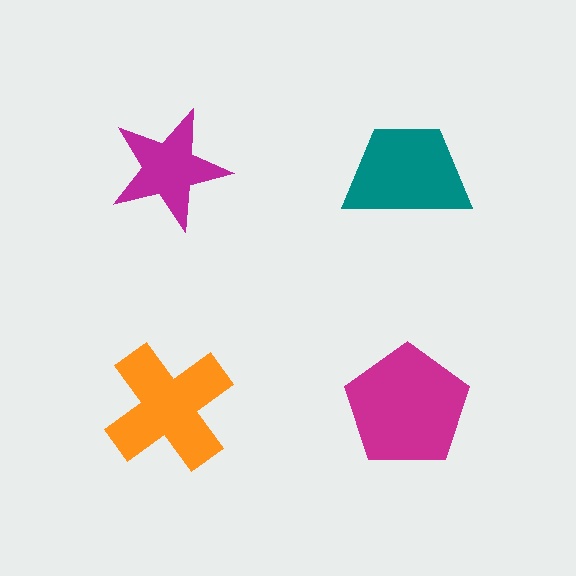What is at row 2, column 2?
A magenta pentagon.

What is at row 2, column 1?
An orange cross.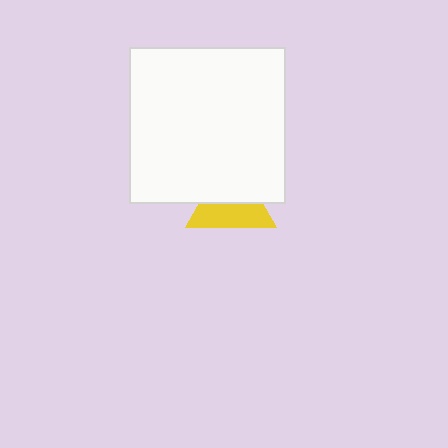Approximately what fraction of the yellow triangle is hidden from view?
Roughly 49% of the yellow triangle is hidden behind the white square.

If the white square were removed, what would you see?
You would see the complete yellow triangle.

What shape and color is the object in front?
The object in front is a white square.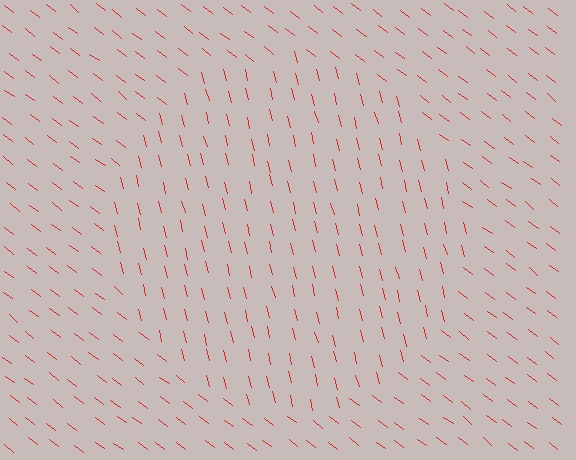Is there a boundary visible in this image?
Yes, there is a texture boundary formed by a change in line orientation.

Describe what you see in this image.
The image is filled with small red line segments. A circle region in the image has lines oriented differently from the surrounding lines, creating a visible texture boundary.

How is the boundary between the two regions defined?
The boundary is defined purely by a change in line orientation (approximately 38 degrees difference). All lines are the same color and thickness.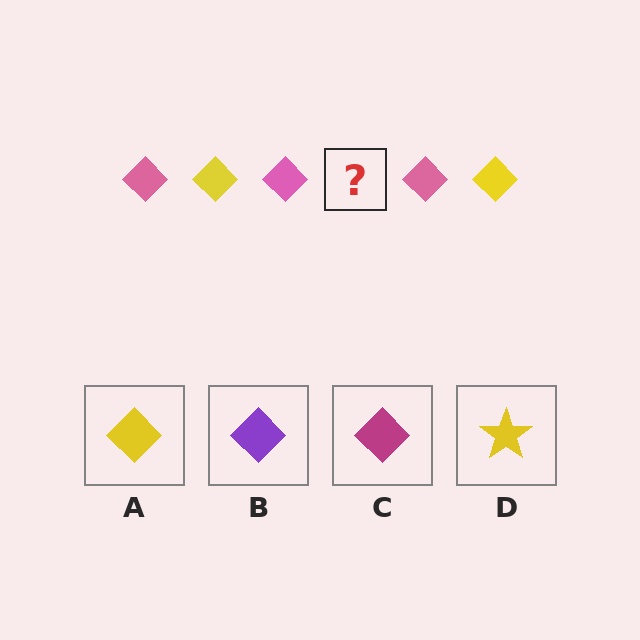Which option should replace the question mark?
Option A.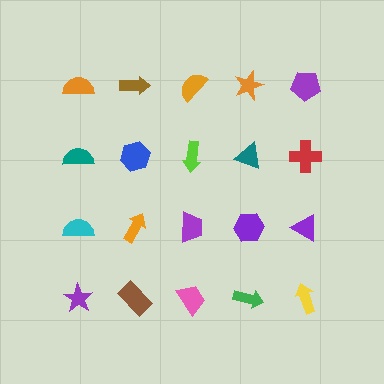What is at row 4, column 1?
A purple star.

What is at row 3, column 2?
An orange arrow.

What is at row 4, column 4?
A green arrow.